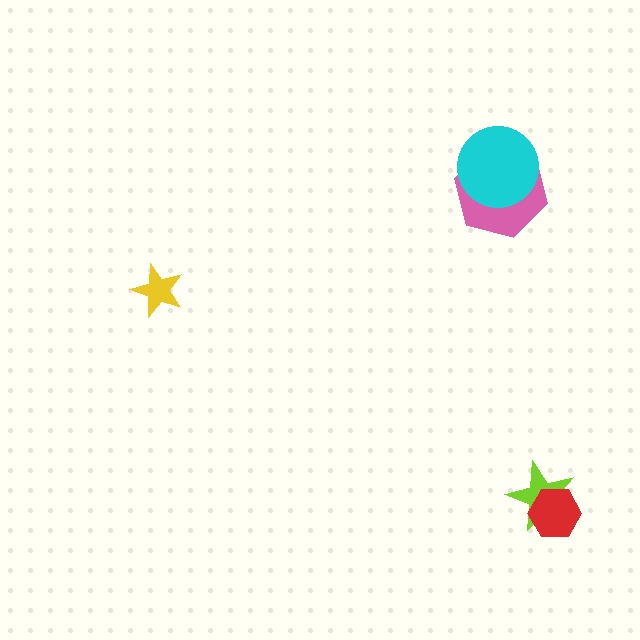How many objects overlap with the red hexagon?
1 object overlaps with the red hexagon.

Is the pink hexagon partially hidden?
Yes, it is partially covered by another shape.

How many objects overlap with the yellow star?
0 objects overlap with the yellow star.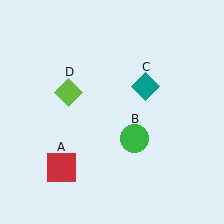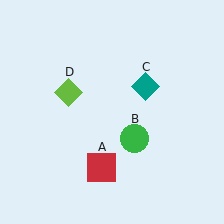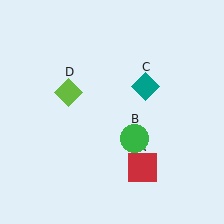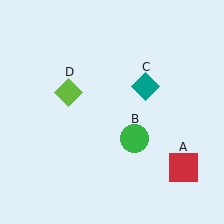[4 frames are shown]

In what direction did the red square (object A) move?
The red square (object A) moved right.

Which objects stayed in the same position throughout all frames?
Green circle (object B) and teal diamond (object C) and lime diamond (object D) remained stationary.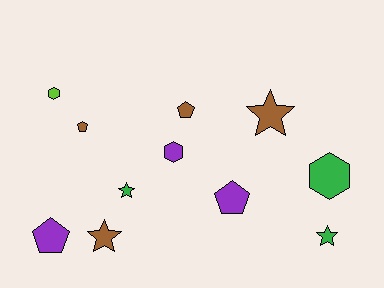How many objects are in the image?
There are 11 objects.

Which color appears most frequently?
Brown, with 4 objects.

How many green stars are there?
There are 2 green stars.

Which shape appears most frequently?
Pentagon, with 4 objects.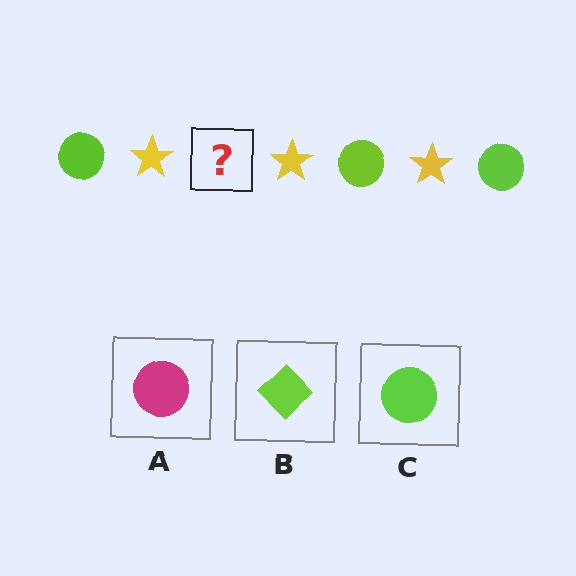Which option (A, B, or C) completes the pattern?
C.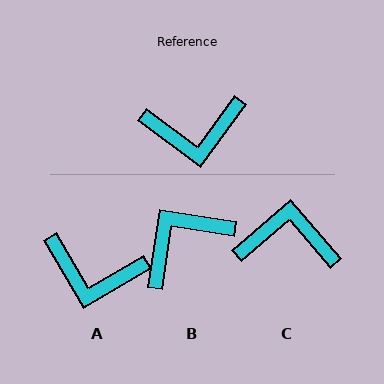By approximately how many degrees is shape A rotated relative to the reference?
Approximately 23 degrees clockwise.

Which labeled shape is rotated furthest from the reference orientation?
C, about 167 degrees away.